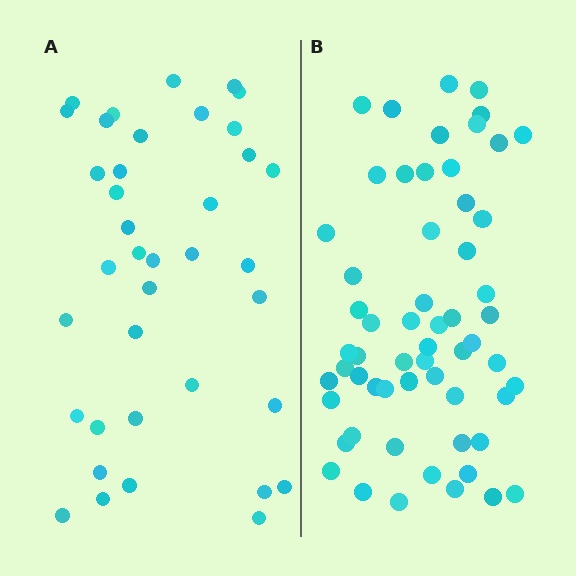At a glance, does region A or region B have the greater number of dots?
Region B (the right region) has more dots.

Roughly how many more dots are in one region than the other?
Region B has approximately 20 more dots than region A.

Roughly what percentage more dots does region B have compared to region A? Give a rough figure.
About 55% more.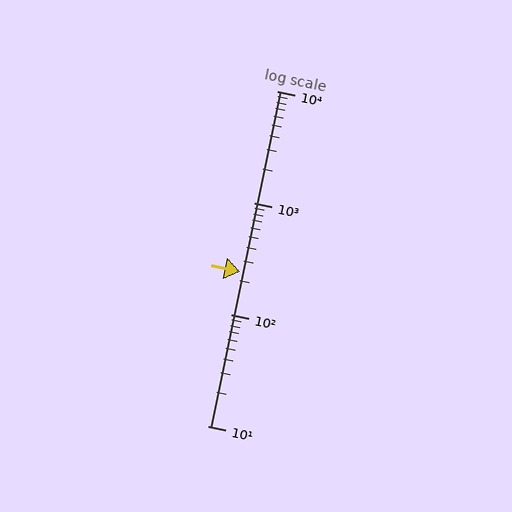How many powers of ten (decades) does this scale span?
The scale spans 3 decades, from 10 to 10000.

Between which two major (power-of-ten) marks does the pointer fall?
The pointer is between 100 and 1000.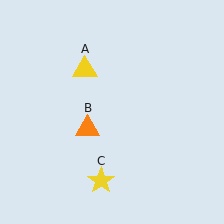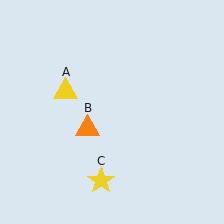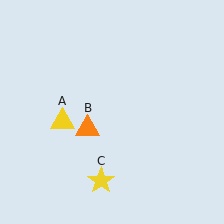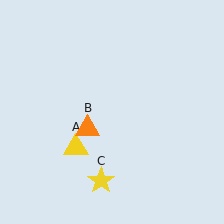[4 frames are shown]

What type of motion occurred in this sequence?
The yellow triangle (object A) rotated counterclockwise around the center of the scene.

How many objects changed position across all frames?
1 object changed position: yellow triangle (object A).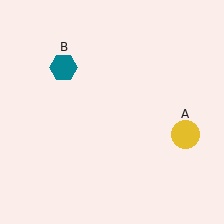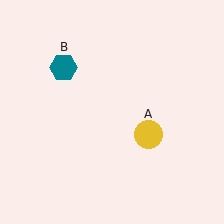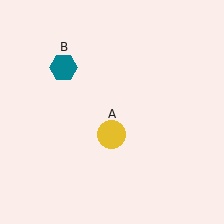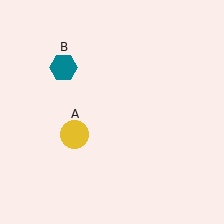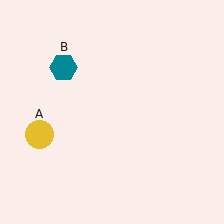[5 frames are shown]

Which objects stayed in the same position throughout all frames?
Teal hexagon (object B) remained stationary.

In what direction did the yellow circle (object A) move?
The yellow circle (object A) moved left.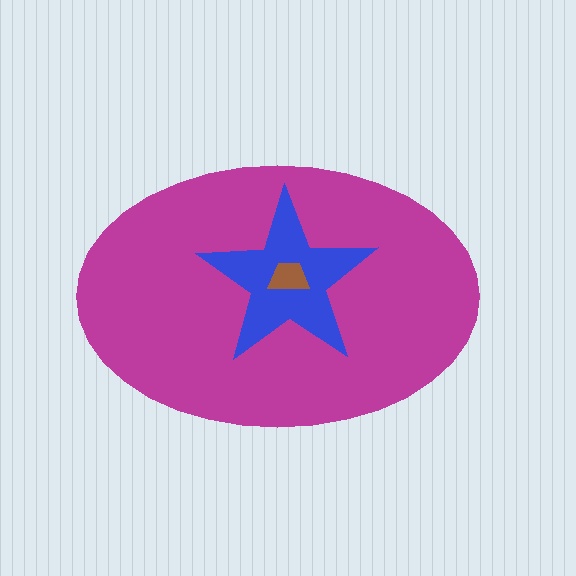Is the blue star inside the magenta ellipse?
Yes.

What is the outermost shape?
The magenta ellipse.